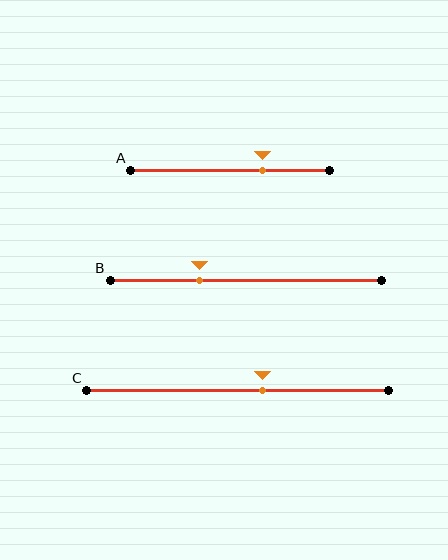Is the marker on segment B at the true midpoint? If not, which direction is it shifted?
No, the marker on segment B is shifted to the left by about 17% of the segment length.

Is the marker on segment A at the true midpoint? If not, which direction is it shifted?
No, the marker on segment A is shifted to the right by about 16% of the segment length.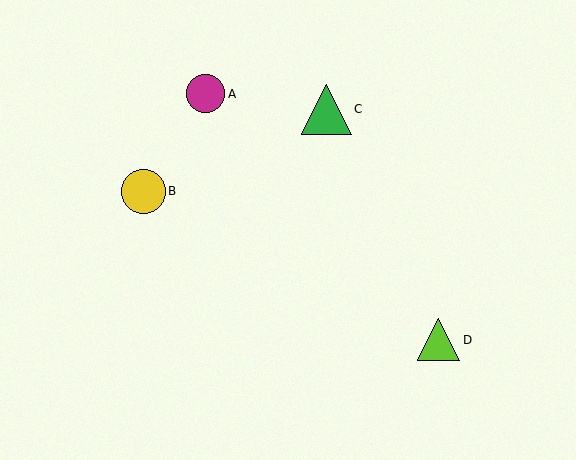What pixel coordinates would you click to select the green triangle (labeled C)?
Click at (326, 109) to select the green triangle C.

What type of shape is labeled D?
Shape D is a lime triangle.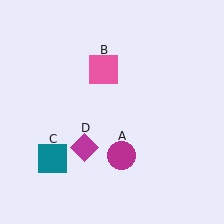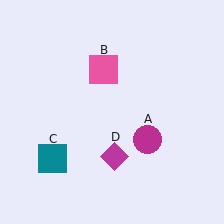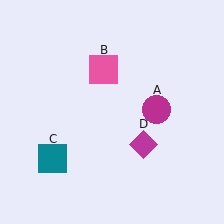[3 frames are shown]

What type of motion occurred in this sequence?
The magenta circle (object A), magenta diamond (object D) rotated counterclockwise around the center of the scene.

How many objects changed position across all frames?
2 objects changed position: magenta circle (object A), magenta diamond (object D).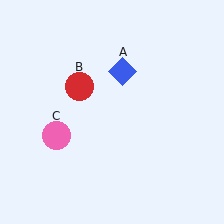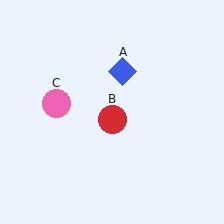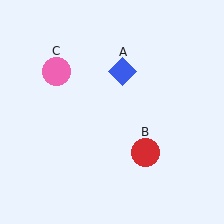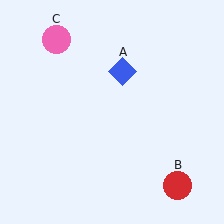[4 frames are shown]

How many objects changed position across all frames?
2 objects changed position: red circle (object B), pink circle (object C).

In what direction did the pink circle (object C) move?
The pink circle (object C) moved up.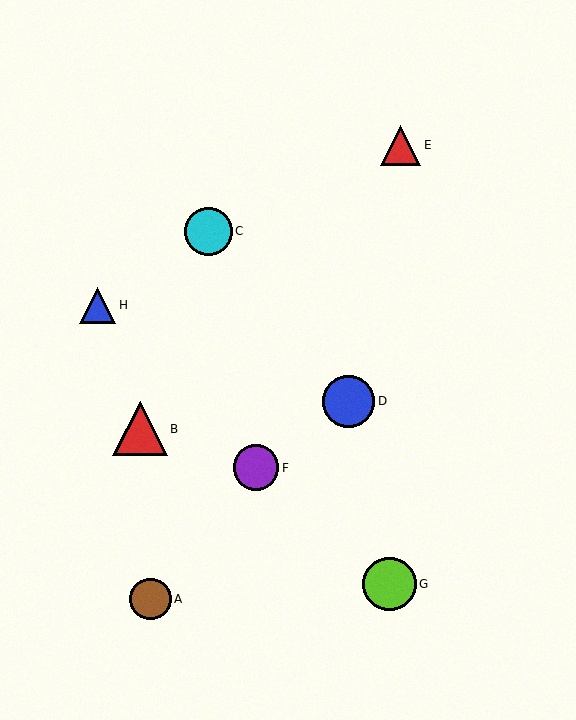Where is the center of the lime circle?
The center of the lime circle is at (389, 584).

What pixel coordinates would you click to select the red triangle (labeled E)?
Click at (401, 145) to select the red triangle E.